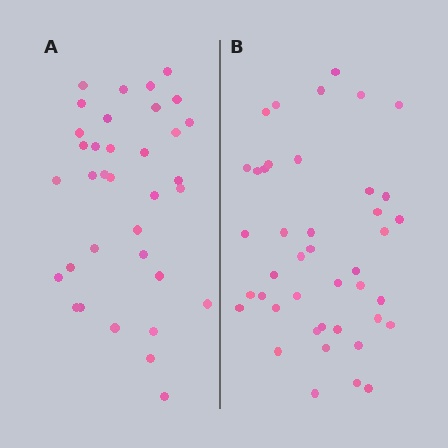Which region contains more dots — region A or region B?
Region B (the right region) has more dots.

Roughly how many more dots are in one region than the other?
Region B has roughly 8 or so more dots than region A.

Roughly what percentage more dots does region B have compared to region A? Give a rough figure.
About 20% more.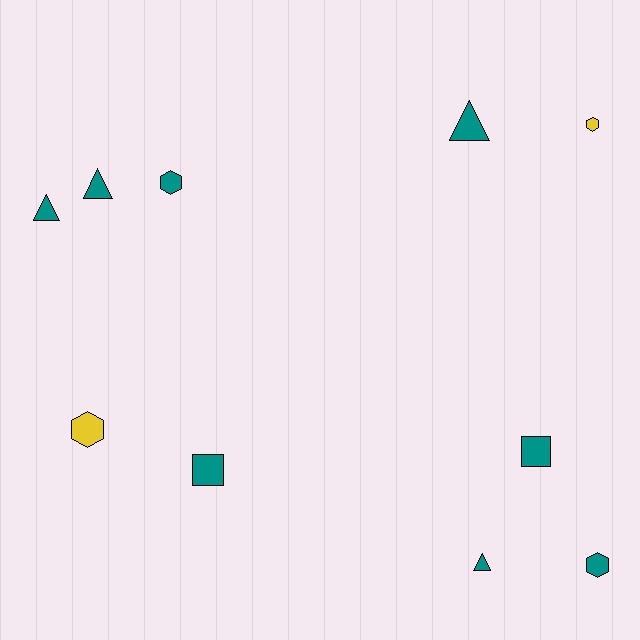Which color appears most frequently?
Teal, with 8 objects.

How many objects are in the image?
There are 10 objects.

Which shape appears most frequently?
Hexagon, with 4 objects.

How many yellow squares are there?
There are no yellow squares.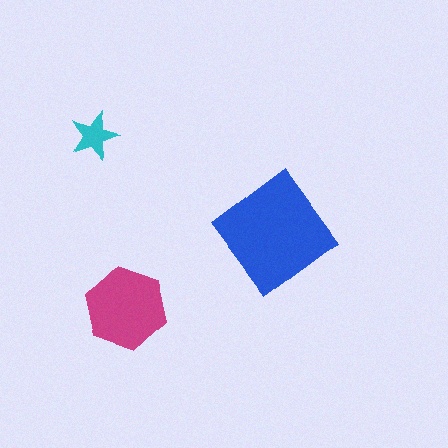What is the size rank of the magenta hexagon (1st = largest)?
2nd.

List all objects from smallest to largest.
The cyan star, the magenta hexagon, the blue diamond.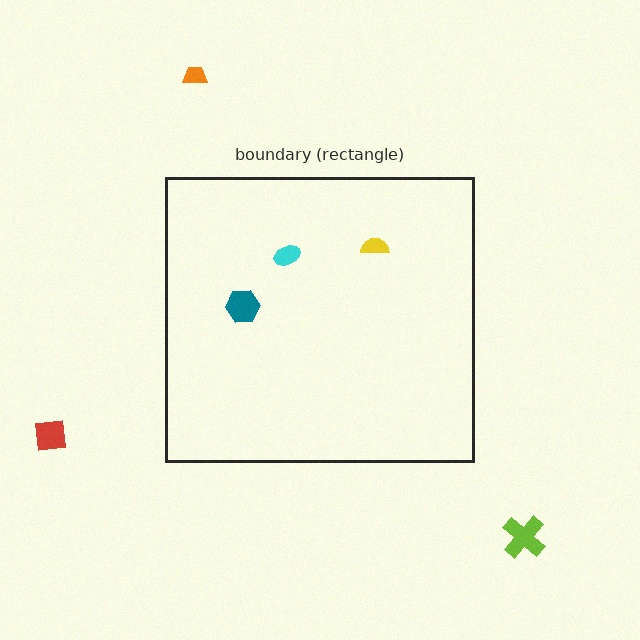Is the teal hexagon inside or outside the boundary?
Inside.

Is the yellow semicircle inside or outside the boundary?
Inside.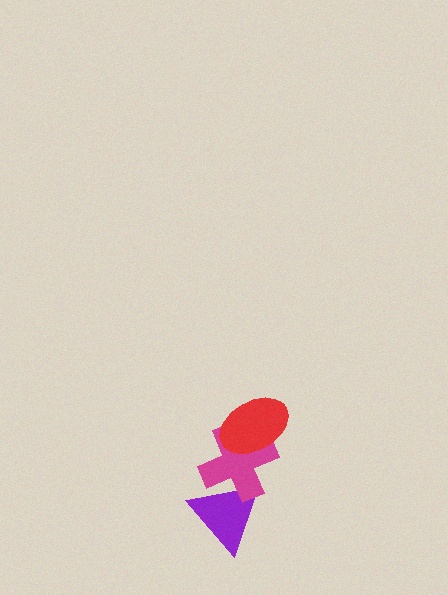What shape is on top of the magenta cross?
The red ellipse is on top of the magenta cross.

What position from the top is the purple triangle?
The purple triangle is 3rd from the top.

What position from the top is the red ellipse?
The red ellipse is 1st from the top.